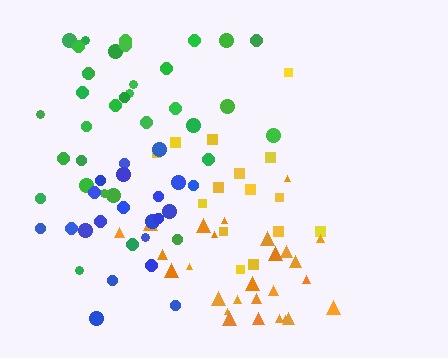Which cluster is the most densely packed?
Blue.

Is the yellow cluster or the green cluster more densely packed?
Green.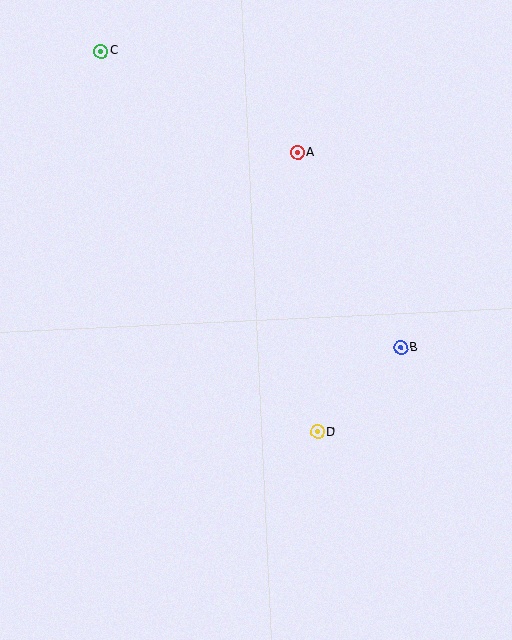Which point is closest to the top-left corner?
Point C is closest to the top-left corner.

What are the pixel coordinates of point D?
Point D is at (317, 432).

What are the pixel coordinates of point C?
Point C is at (101, 51).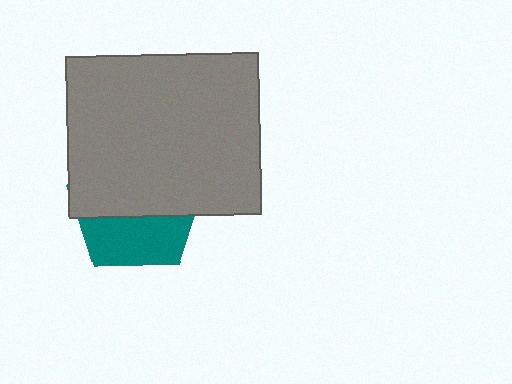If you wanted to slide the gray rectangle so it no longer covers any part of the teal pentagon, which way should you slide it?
Slide it up — that is the most direct way to separate the two shapes.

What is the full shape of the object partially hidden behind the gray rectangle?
The partially hidden object is a teal pentagon.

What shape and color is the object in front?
The object in front is a gray rectangle.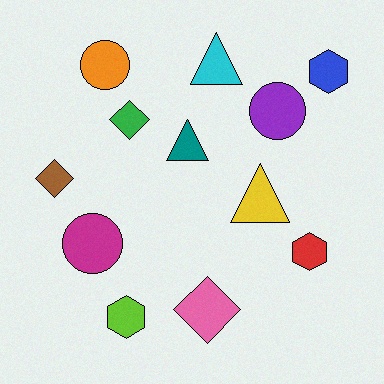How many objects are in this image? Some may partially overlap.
There are 12 objects.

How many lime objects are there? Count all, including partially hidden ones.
There is 1 lime object.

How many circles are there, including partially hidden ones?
There are 3 circles.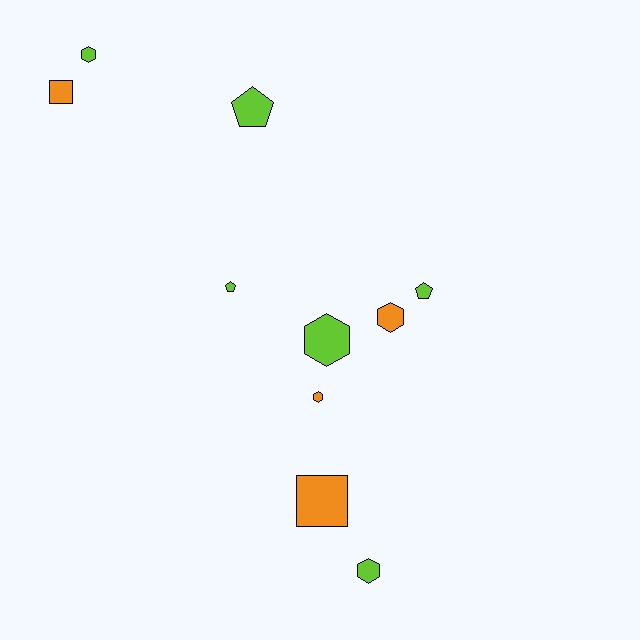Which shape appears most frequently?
Hexagon, with 5 objects.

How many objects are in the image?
There are 10 objects.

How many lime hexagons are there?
There are 3 lime hexagons.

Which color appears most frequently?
Lime, with 6 objects.